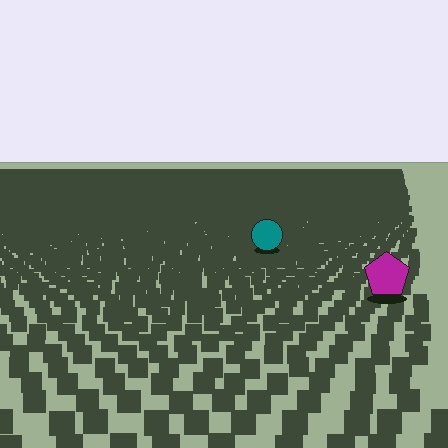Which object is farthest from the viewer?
The teal circle is farthest from the viewer. It appears smaller and the ground texture around it is denser.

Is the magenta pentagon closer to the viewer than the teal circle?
Yes. The magenta pentagon is closer — you can tell from the texture gradient: the ground texture is coarser near it.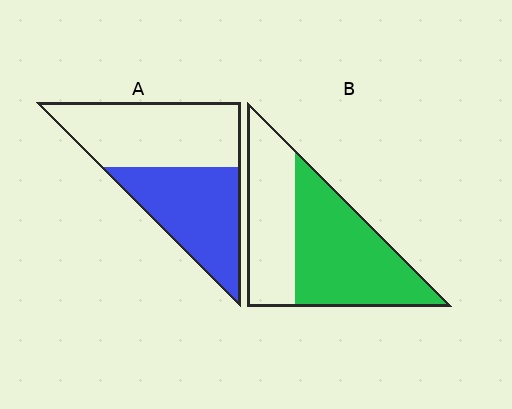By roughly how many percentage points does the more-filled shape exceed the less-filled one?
By roughly 10 percentage points (B over A).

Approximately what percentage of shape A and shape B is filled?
A is approximately 45% and B is approximately 60%.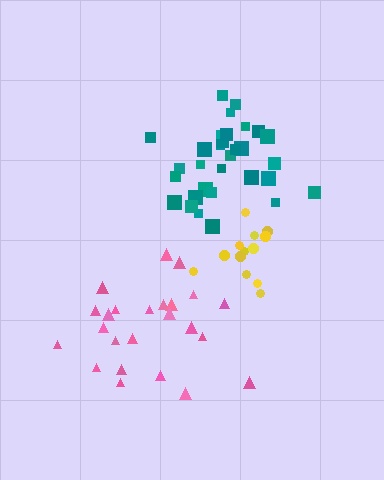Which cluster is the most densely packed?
Yellow.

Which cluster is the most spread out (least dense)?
Pink.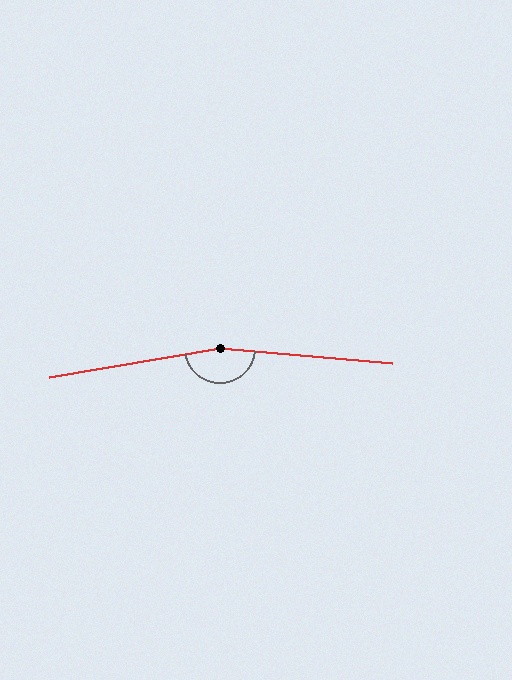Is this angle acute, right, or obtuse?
It is obtuse.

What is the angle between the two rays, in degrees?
Approximately 166 degrees.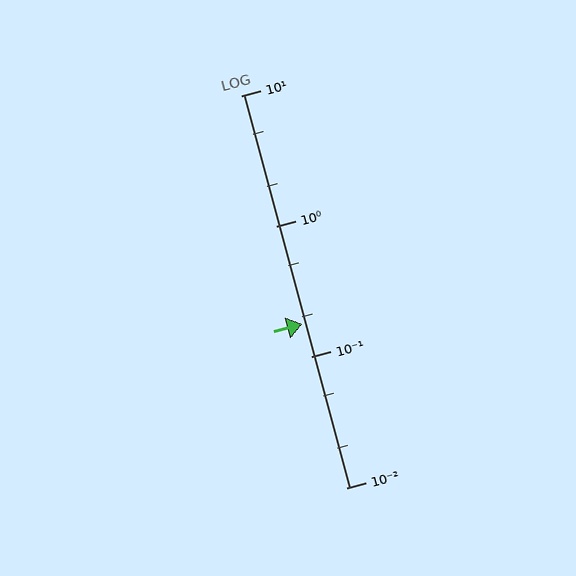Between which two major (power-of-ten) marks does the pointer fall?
The pointer is between 0.1 and 1.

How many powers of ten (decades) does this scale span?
The scale spans 3 decades, from 0.01 to 10.